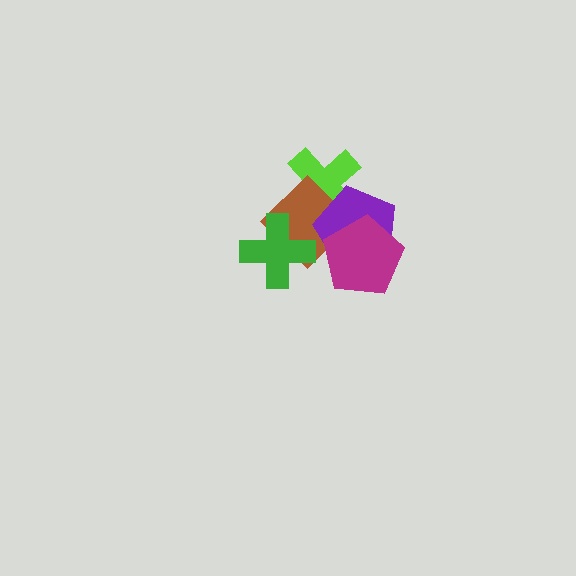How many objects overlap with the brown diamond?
4 objects overlap with the brown diamond.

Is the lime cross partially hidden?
Yes, it is partially covered by another shape.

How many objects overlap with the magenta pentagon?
2 objects overlap with the magenta pentagon.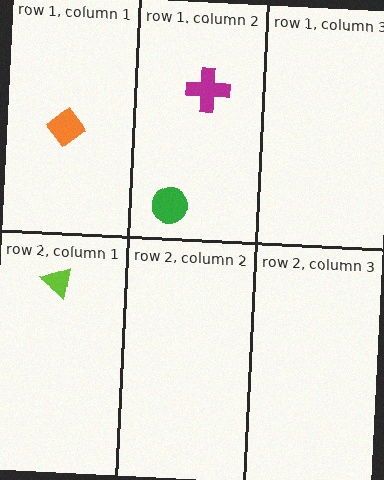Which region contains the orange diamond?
The row 1, column 1 region.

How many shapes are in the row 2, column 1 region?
1.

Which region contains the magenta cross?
The row 1, column 2 region.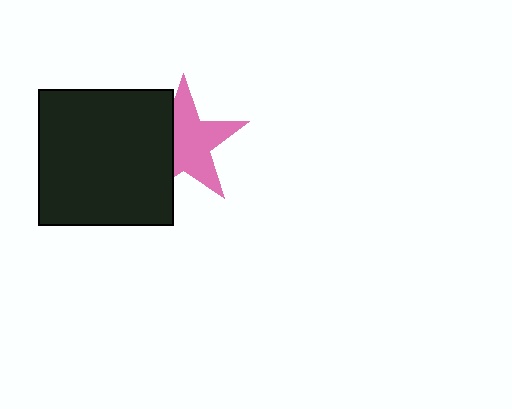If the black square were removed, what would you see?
You would see the complete pink star.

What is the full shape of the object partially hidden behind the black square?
The partially hidden object is a pink star.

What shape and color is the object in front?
The object in front is a black square.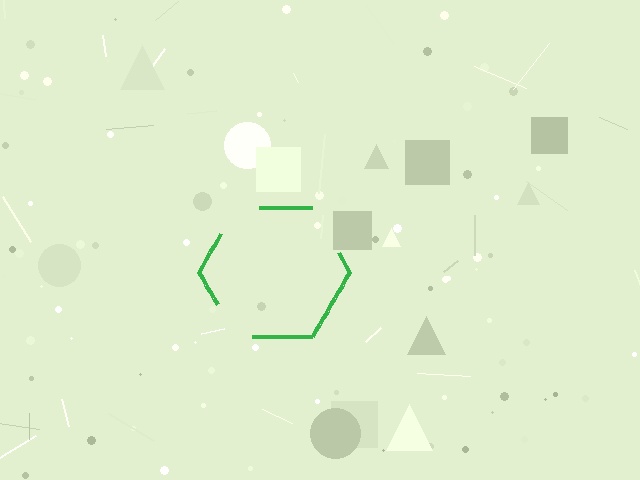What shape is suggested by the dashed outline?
The dashed outline suggests a hexagon.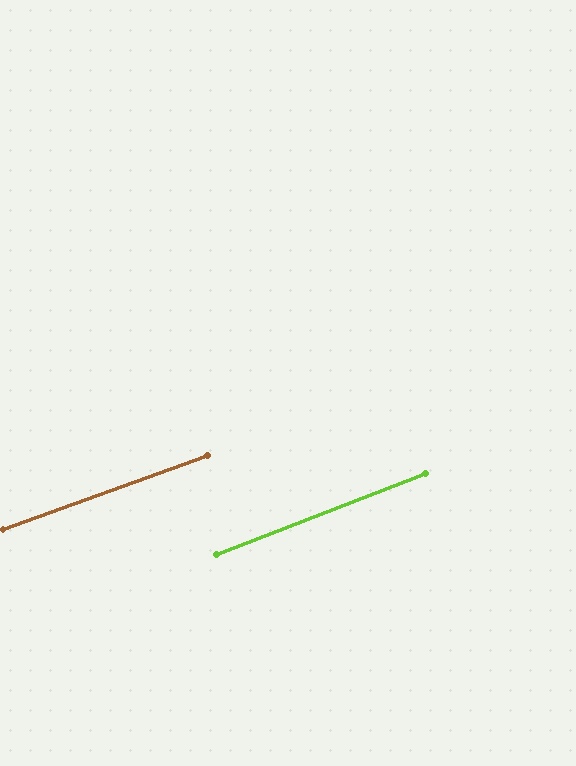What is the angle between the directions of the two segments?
Approximately 1 degree.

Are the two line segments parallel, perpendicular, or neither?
Parallel — their directions differ by only 1.2°.